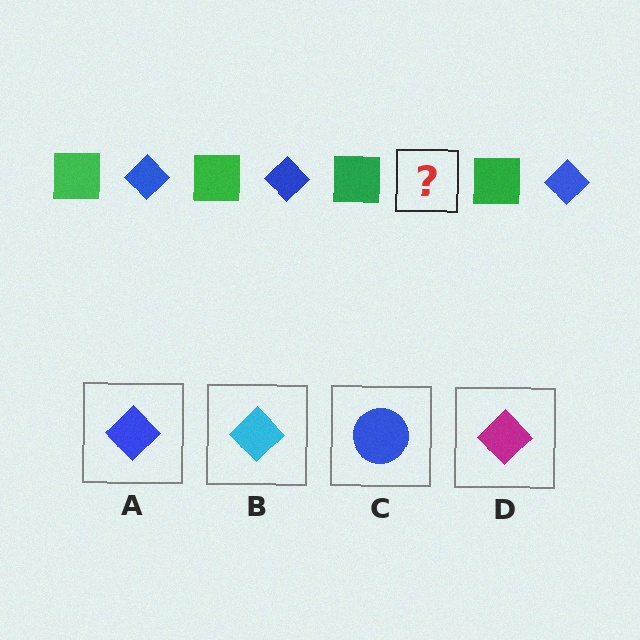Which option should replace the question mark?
Option A.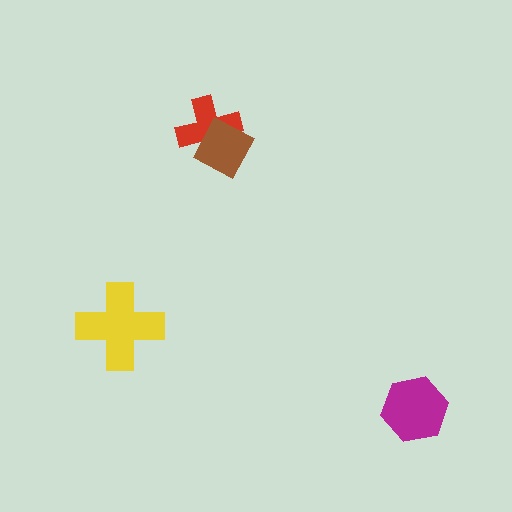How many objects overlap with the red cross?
1 object overlaps with the red cross.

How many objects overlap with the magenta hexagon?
0 objects overlap with the magenta hexagon.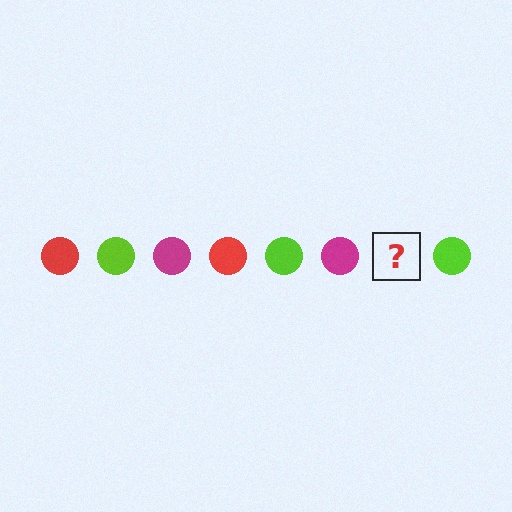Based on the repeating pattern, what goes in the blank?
The blank should be a red circle.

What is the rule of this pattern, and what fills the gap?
The rule is that the pattern cycles through red, lime, magenta circles. The gap should be filled with a red circle.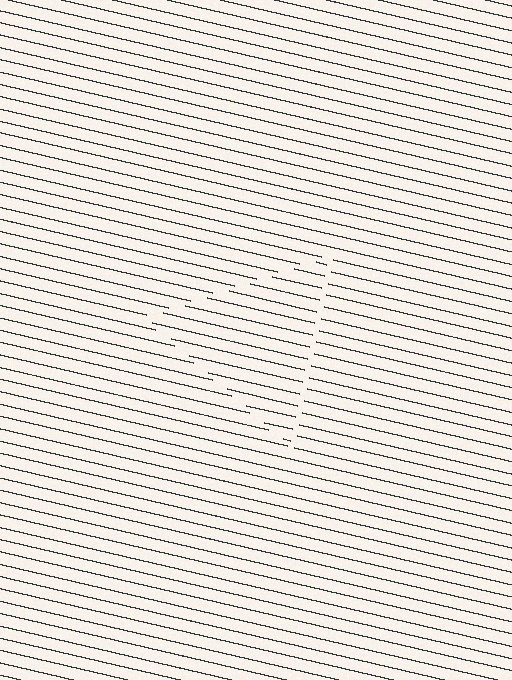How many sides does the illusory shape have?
3 sides — the line-ends trace a triangle.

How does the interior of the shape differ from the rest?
The interior of the shape contains the same grating, shifted by half a period — the contour is defined by the phase discontinuity where line-ends from the inner and outer gratings abut.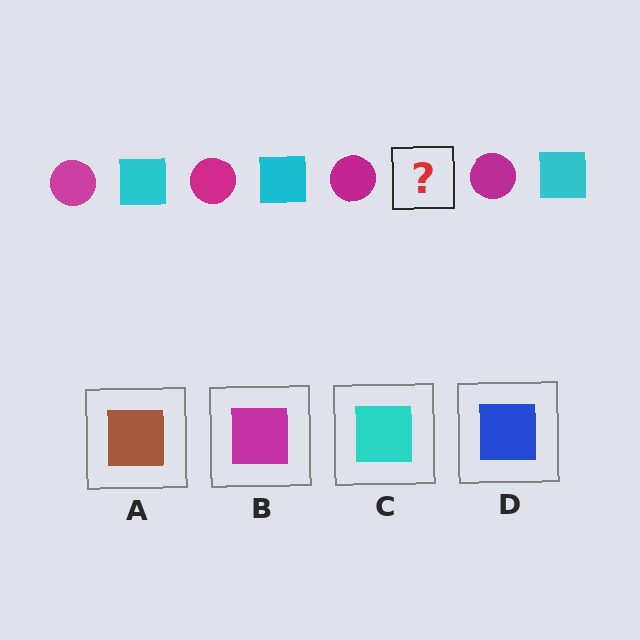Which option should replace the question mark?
Option C.